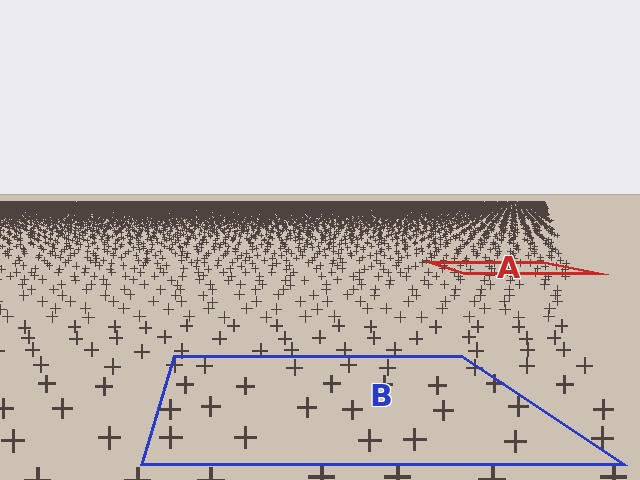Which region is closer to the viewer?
Region B is closer. The texture elements there are larger and more spread out.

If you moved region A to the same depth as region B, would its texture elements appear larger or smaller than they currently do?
They would appear larger. At a closer depth, the same texture elements are projected at a bigger on-screen size.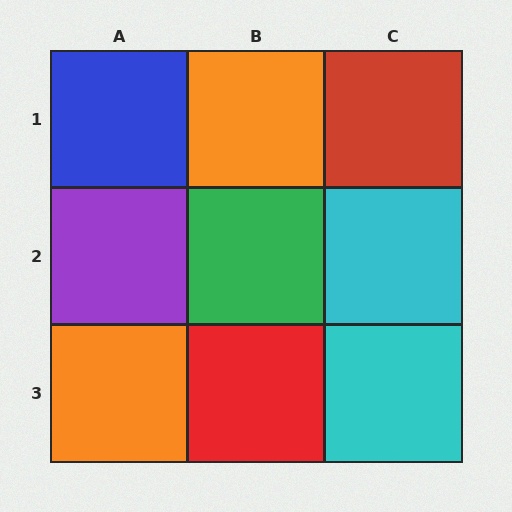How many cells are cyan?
2 cells are cyan.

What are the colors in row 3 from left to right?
Orange, red, cyan.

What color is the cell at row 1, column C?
Red.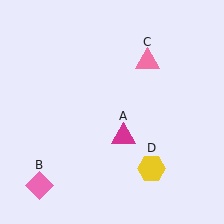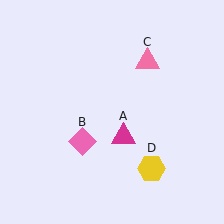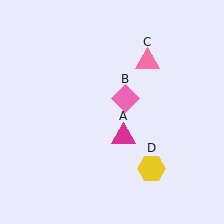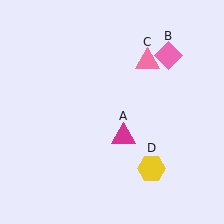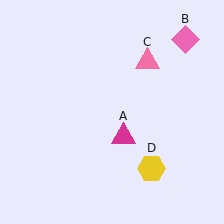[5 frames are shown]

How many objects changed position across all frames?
1 object changed position: pink diamond (object B).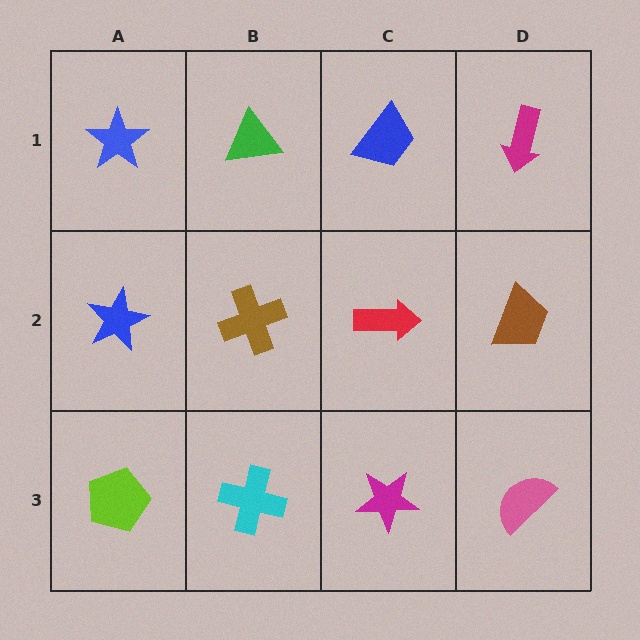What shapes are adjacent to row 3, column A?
A blue star (row 2, column A), a cyan cross (row 3, column B).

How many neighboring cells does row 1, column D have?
2.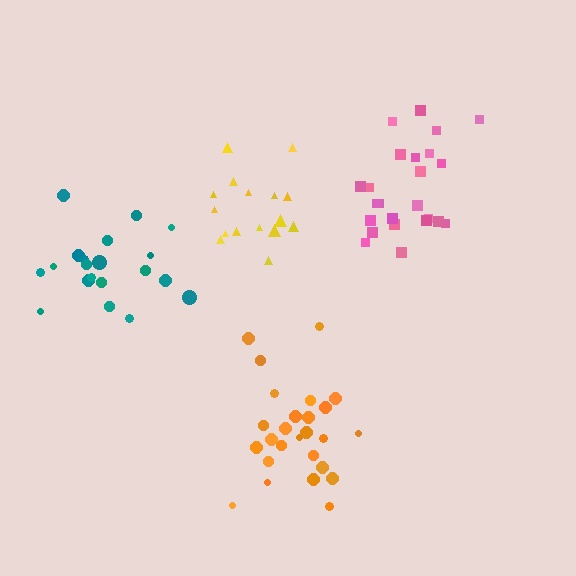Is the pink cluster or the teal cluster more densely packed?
Pink.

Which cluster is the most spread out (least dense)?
Teal.